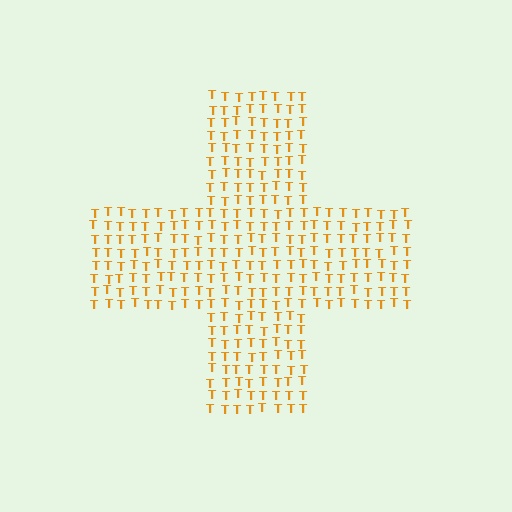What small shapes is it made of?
It is made of small letter T's.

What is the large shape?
The large shape is a cross.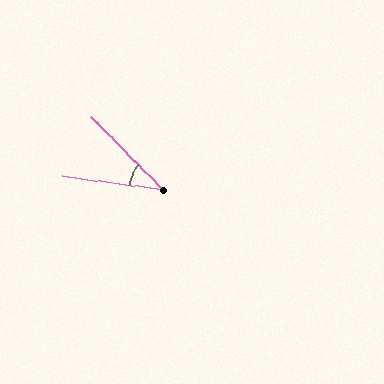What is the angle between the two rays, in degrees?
Approximately 38 degrees.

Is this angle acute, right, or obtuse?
It is acute.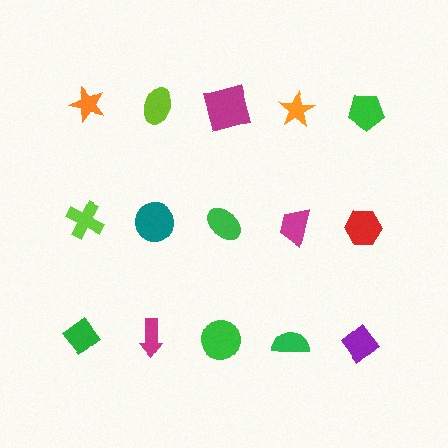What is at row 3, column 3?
A green circle.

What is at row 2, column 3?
A green ellipse.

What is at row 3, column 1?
A green diamond.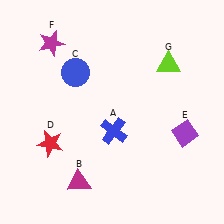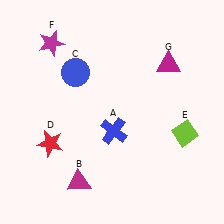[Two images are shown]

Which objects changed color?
E changed from purple to lime. G changed from lime to magenta.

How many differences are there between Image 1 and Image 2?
There are 2 differences between the two images.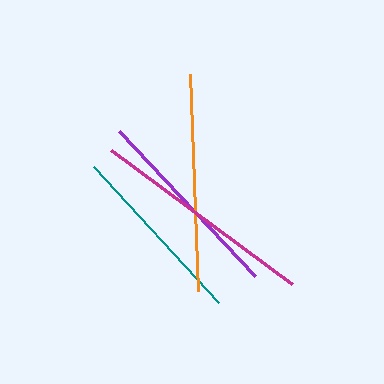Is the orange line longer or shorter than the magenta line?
The magenta line is longer than the orange line.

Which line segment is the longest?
The magenta line is the longest at approximately 224 pixels.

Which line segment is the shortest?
The teal line is the shortest at approximately 185 pixels.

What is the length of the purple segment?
The purple segment is approximately 199 pixels long.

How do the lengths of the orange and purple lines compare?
The orange and purple lines are approximately the same length.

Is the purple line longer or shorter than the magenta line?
The magenta line is longer than the purple line.